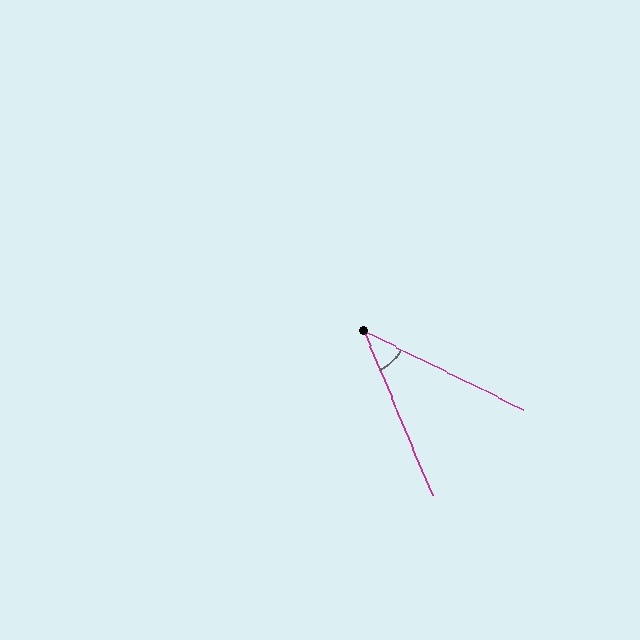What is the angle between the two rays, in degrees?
Approximately 41 degrees.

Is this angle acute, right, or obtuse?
It is acute.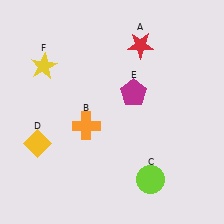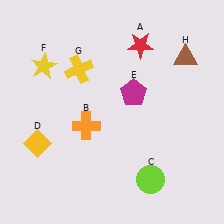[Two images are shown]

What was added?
A yellow cross (G), a brown triangle (H) were added in Image 2.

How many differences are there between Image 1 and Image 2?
There are 2 differences between the two images.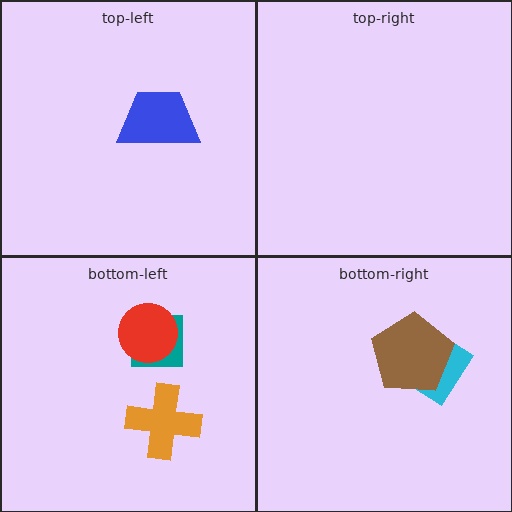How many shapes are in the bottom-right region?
2.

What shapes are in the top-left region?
The blue trapezoid.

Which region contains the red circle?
The bottom-left region.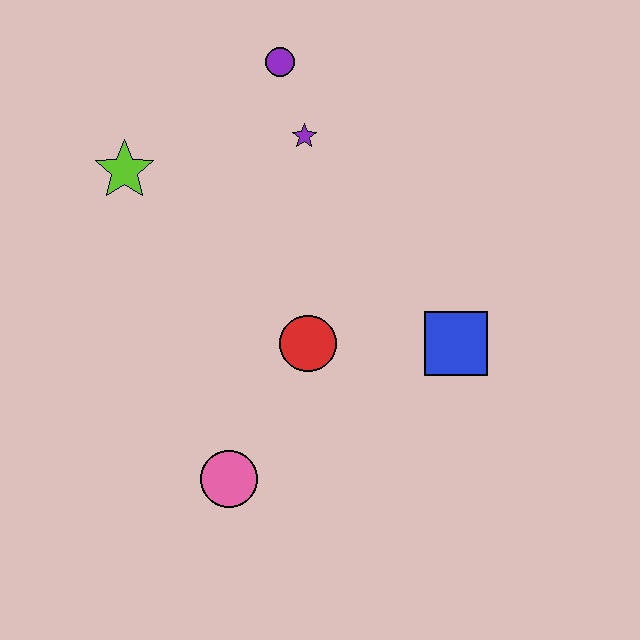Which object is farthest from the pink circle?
The purple circle is farthest from the pink circle.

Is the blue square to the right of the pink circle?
Yes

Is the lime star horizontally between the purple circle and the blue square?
No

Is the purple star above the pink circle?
Yes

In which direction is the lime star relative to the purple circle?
The lime star is to the left of the purple circle.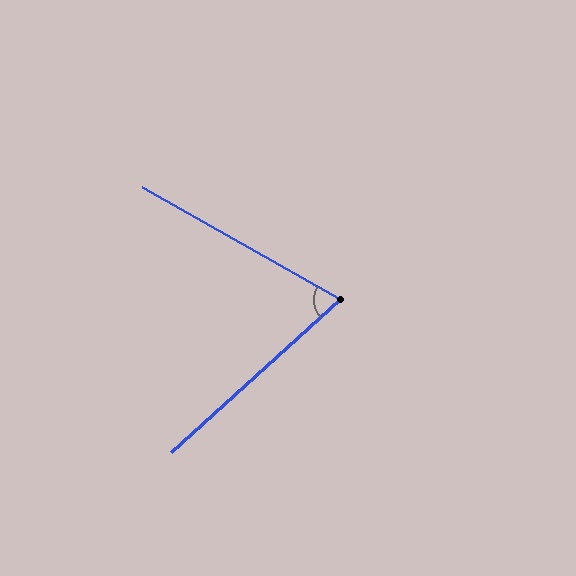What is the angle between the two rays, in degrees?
Approximately 72 degrees.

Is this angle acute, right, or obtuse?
It is acute.